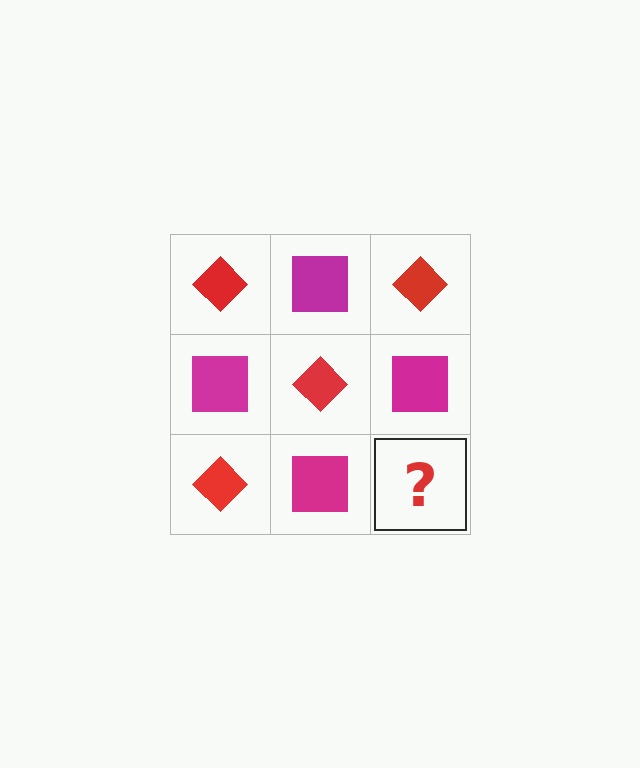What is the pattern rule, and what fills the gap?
The rule is that it alternates red diamond and magenta square in a checkerboard pattern. The gap should be filled with a red diamond.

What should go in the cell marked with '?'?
The missing cell should contain a red diamond.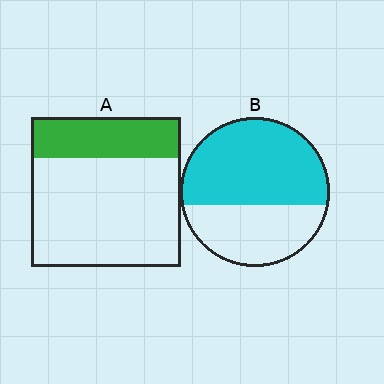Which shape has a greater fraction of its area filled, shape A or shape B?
Shape B.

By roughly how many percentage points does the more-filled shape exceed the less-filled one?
By roughly 35 percentage points (B over A).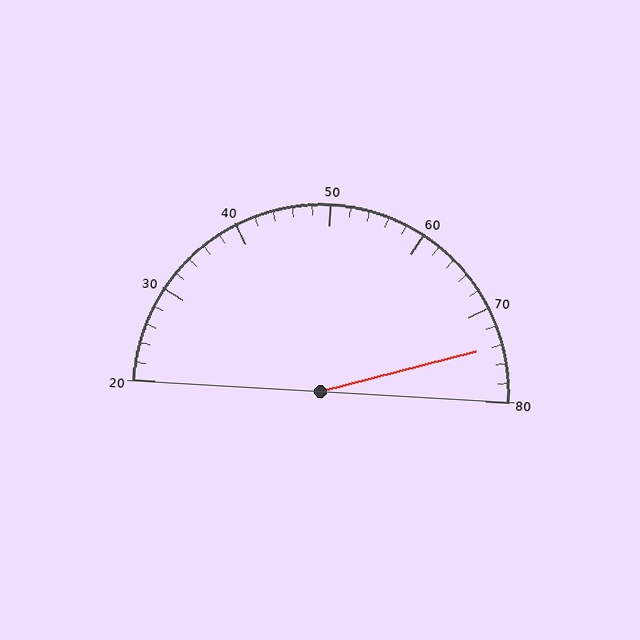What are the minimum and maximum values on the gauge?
The gauge ranges from 20 to 80.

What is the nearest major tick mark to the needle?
The nearest major tick mark is 70.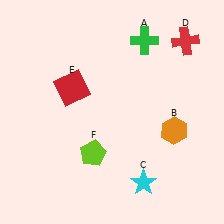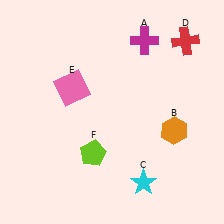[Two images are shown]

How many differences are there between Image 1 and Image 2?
There are 2 differences between the two images.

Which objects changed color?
A changed from green to magenta. E changed from red to pink.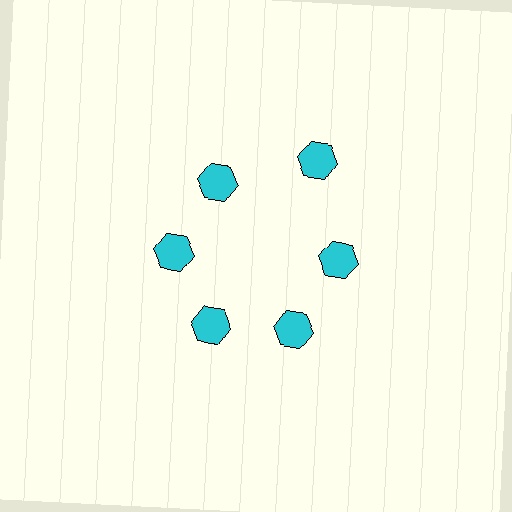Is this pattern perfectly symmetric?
No. The 6 cyan hexagons are arranged in a ring, but one element near the 1 o'clock position is pushed outward from the center, breaking the 6-fold rotational symmetry.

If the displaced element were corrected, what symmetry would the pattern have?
It would have 6-fold rotational symmetry — the pattern would map onto itself every 60 degrees.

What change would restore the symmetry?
The symmetry would be restored by moving it inward, back onto the ring so that all 6 hexagons sit at equal angles and equal distance from the center.